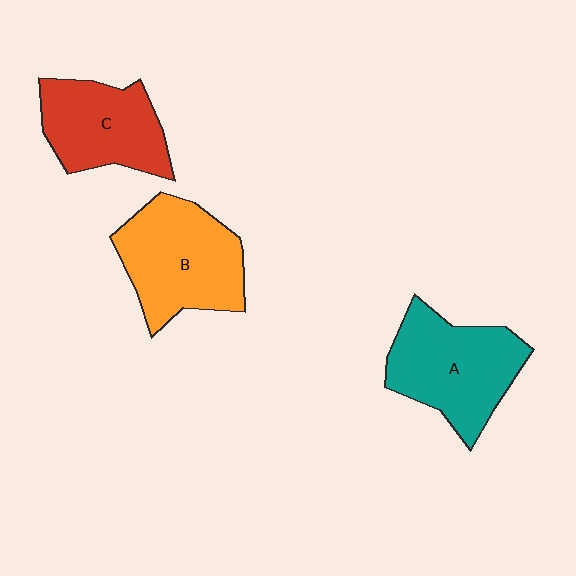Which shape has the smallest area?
Shape C (red).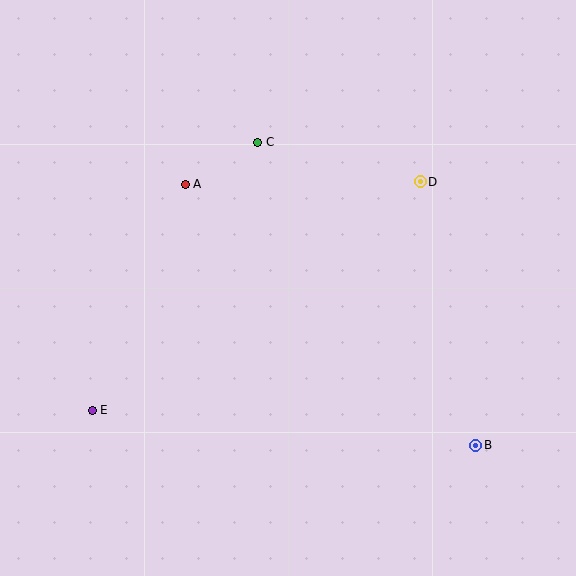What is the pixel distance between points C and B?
The distance between C and B is 373 pixels.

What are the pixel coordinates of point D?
Point D is at (420, 182).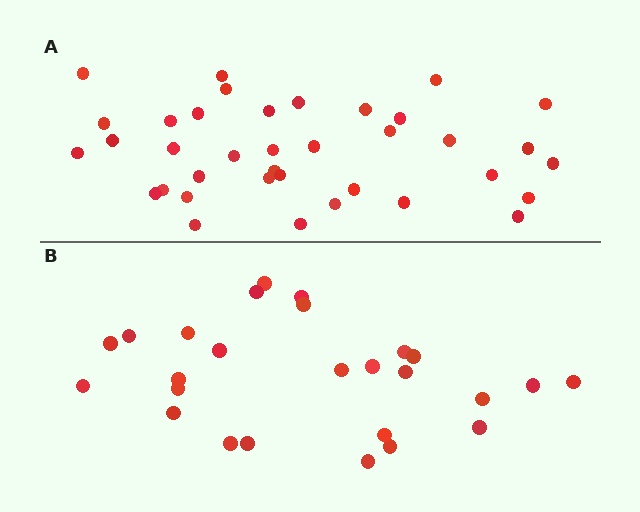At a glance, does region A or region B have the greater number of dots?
Region A (the top region) has more dots.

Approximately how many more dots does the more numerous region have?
Region A has roughly 12 or so more dots than region B.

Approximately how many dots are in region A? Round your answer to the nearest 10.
About 40 dots. (The exact count is 37, which rounds to 40.)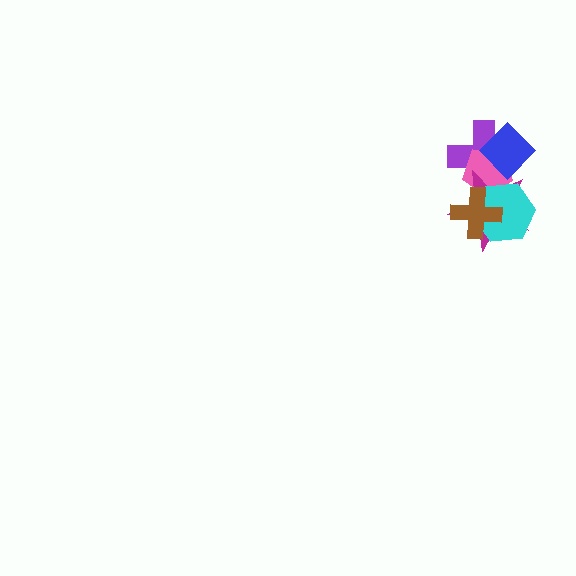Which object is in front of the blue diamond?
The magenta star is in front of the blue diamond.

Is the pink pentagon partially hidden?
Yes, it is partially covered by another shape.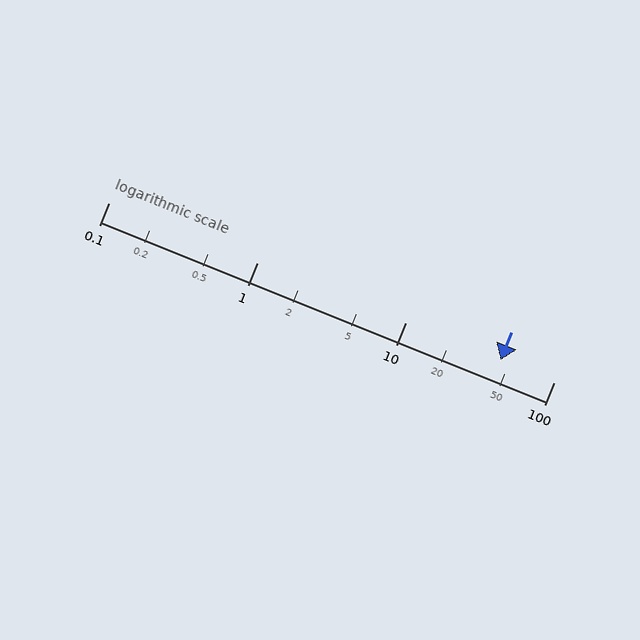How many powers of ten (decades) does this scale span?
The scale spans 3 decades, from 0.1 to 100.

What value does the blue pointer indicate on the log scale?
The pointer indicates approximately 44.